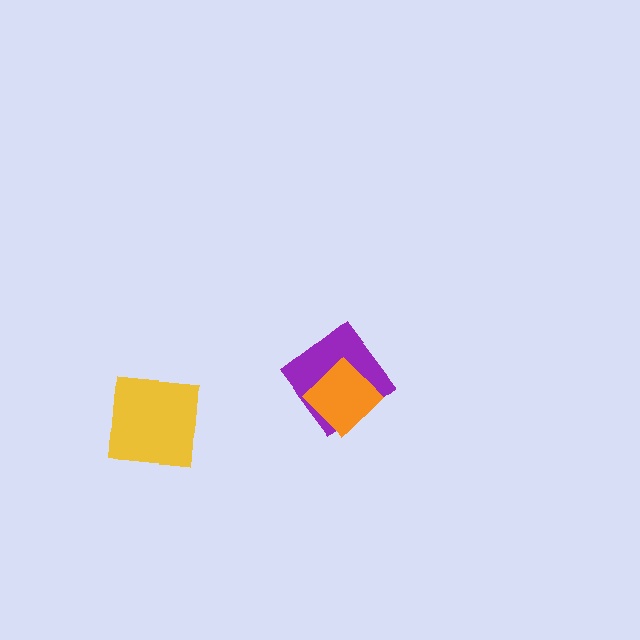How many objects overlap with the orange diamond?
1 object overlaps with the orange diamond.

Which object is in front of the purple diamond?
The orange diamond is in front of the purple diamond.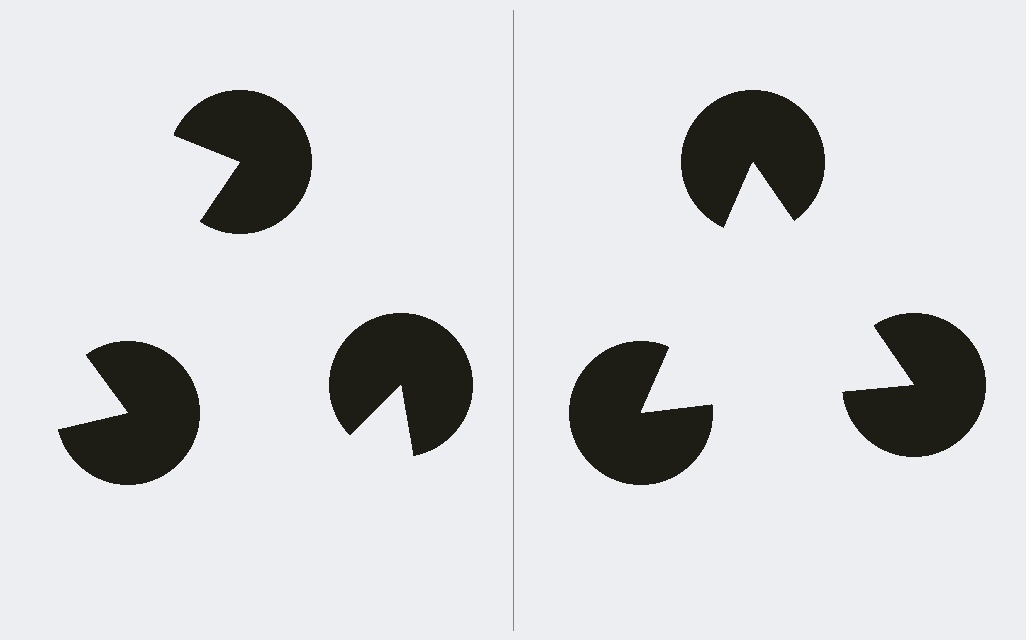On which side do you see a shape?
An illusory triangle appears on the right side. On the left side the wedge cuts are rotated, so no coherent shape forms.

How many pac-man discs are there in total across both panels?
6 — 3 on each side.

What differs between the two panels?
The pac-man discs are positioned identically on both sides; only the wedge orientations differ. On the right they align to a triangle; on the left they are misaligned.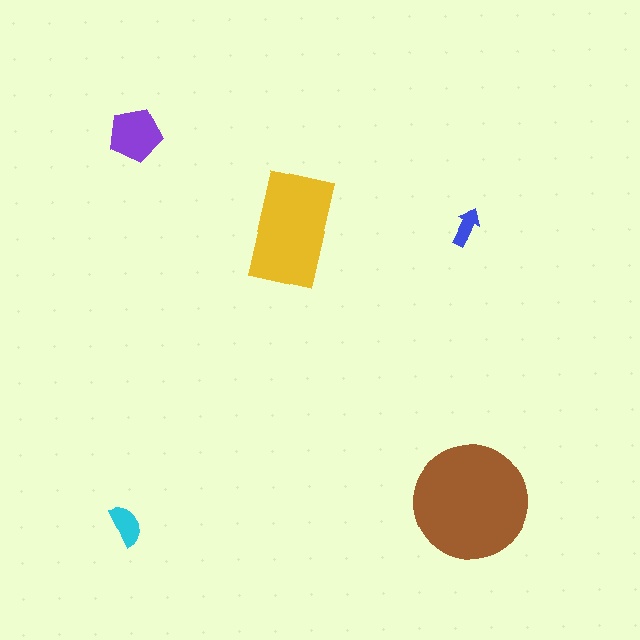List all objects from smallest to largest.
The blue arrow, the cyan semicircle, the purple pentagon, the yellow rectangle, the brown circle.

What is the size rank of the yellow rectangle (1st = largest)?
2nd.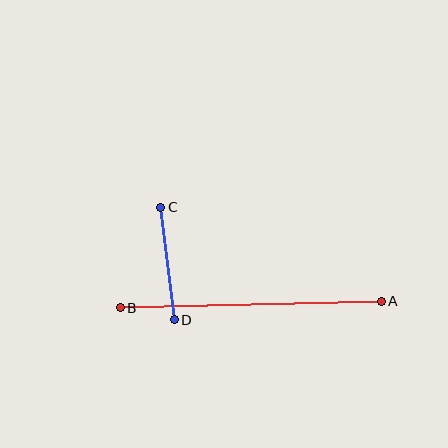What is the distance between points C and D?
The distance is approximately 113 pixels.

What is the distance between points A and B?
The distance is approximately 261 pixels.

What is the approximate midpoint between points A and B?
The midpoint is at approximately (251, 305) pixels.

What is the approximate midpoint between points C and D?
The midpoint is at approximately (167, 264) pixels.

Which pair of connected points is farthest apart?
Points A and B are farthest apart.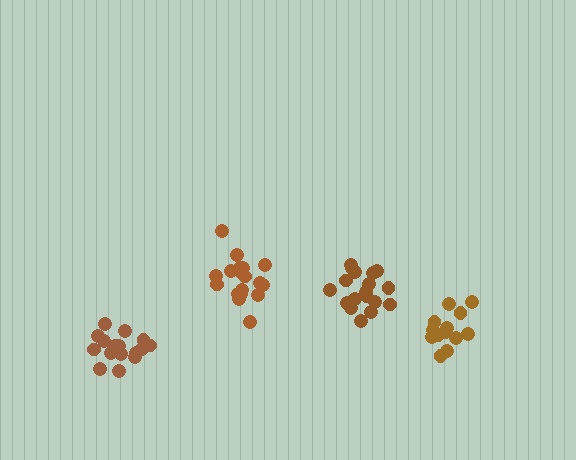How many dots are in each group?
Group 1: 18 dots, Group 2: 18 dots, Group 3: 16 dots, Group 4: 13 dots (65 total).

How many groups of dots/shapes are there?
There are 4 groups.